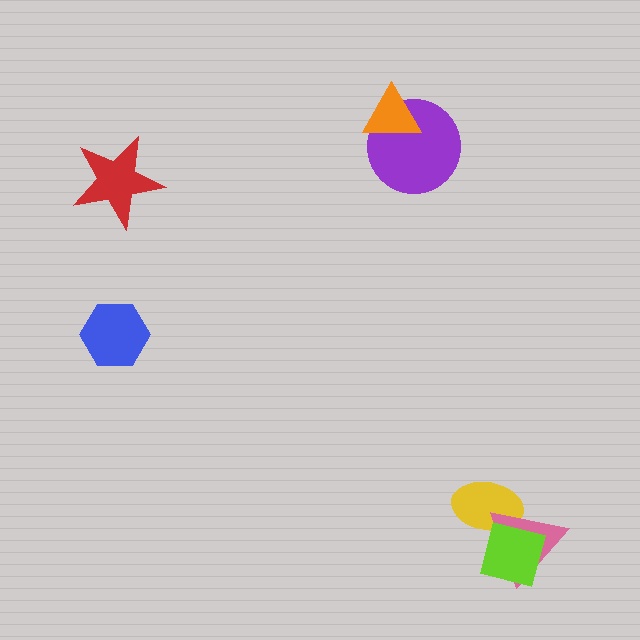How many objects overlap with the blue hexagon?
0 objects overlap with the blue hexagon.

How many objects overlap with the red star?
0 objects overlap with the red star.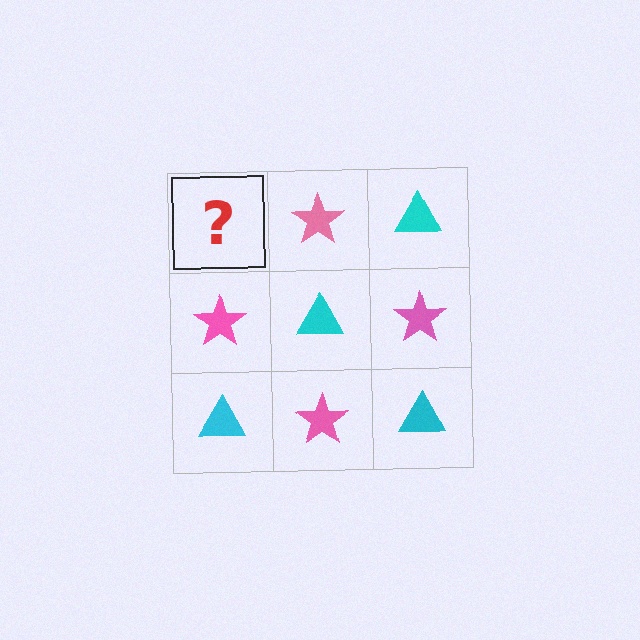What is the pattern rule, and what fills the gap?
The rule is that it alternates cyan triangle and pink star in a checkerboard pattern. The gap should be filled with a cyan triangle.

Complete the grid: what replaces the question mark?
The question mark should be replaced with a cyan triangle.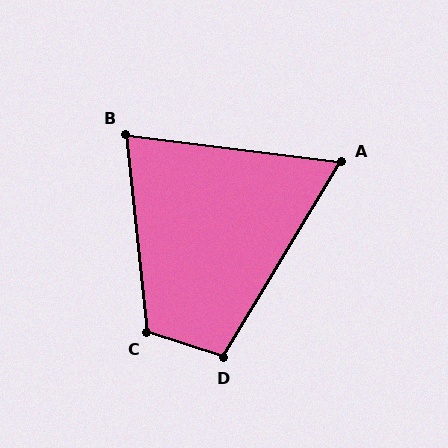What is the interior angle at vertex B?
Approximately 77 degrees (acute).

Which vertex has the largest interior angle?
C, at approximately 114 degrees.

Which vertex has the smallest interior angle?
A, at approximately 66 degrees.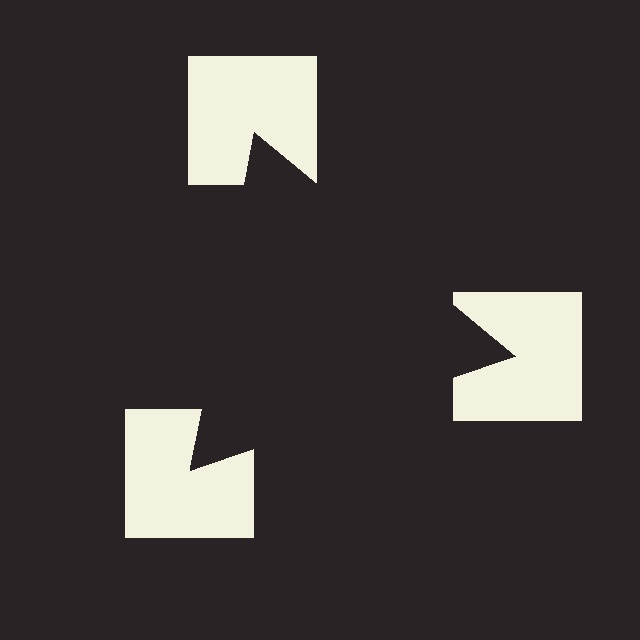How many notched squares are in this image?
There are 3 — one at each vertex of the illusory triangle.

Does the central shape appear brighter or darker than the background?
It typically appears slightly darker than the background, even though no actual brightness change is drawn.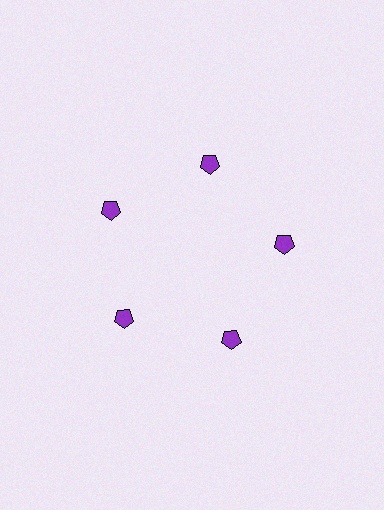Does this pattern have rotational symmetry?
Yes, this pattern has 5-fold rotational symmetry. It looks the same after rotating 72 degrees around the center.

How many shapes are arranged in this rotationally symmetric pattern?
There are 5 shapes, arranged in 5 groups of 1.